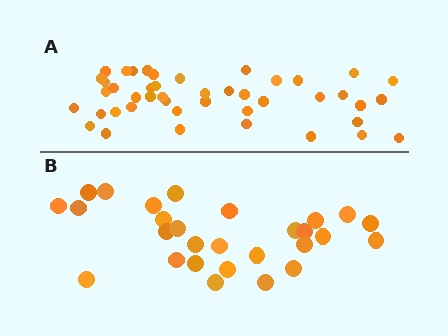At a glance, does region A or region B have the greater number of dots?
Region A (the top region) has more dots.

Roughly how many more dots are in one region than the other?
Region A has approximately 15 more dots than region B.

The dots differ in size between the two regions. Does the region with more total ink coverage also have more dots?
No. Region B has more total ink coverage because its dots are larger, but region A actually contains more individual dots. Total area can be misleading — the number of items is what matters here.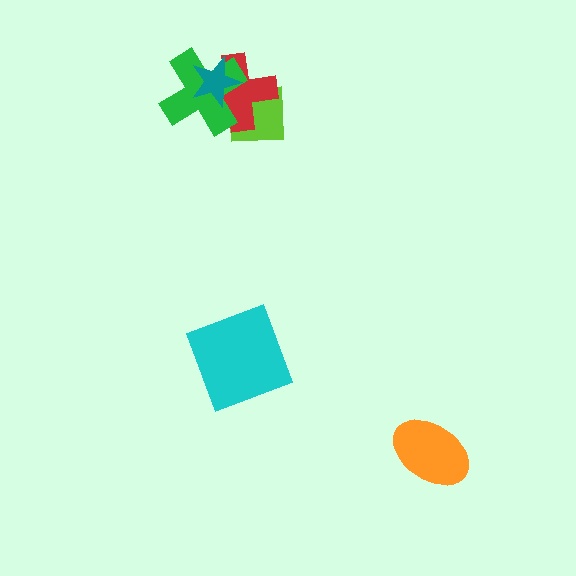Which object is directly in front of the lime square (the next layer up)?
The red cross is directly in front of the lime square.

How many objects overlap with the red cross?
3 objects overlap with the red cross.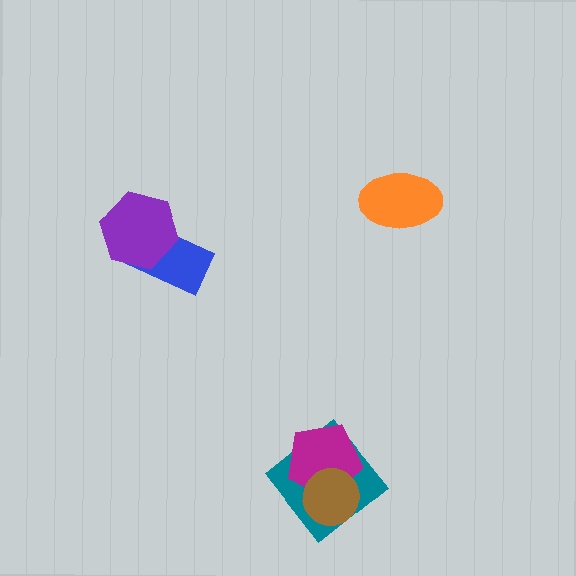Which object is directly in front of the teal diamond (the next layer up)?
The magenta pentagon is directly in front of the teal diamond.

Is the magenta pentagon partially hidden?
Yes, it is partially covered by another shape.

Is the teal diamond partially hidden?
Yes, it is partially covered by another shape.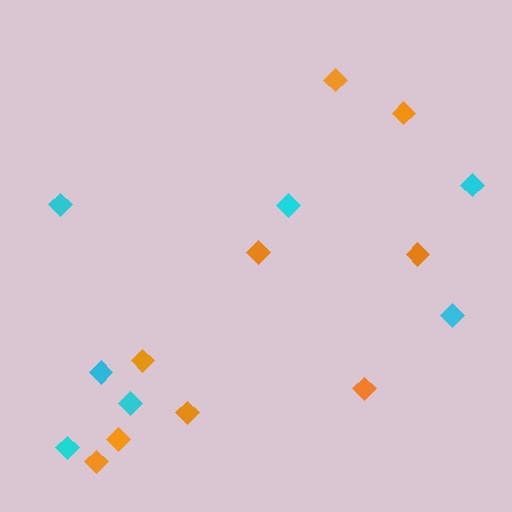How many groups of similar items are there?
There are 2 groups: one group of orange diamonds (9) and one group of cyan diamonds (7).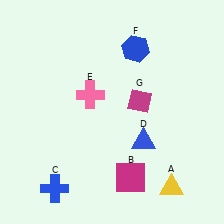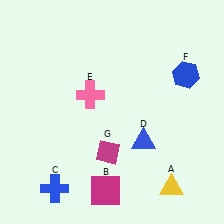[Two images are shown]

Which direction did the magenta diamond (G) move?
The magenta diamond (G) moved down.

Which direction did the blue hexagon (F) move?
The blue hexagon (F) moved right.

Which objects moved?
The objects that moved are: the magenta square (B), the blue hexagon (F), the magenta diamond (G).